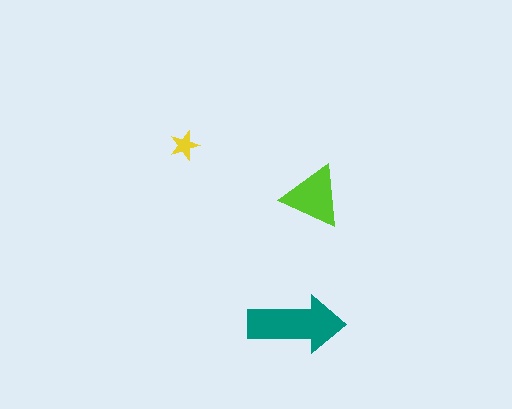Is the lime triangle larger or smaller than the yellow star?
Larger.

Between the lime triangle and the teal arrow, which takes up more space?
The teal arrow.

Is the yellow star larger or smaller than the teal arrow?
Smaller.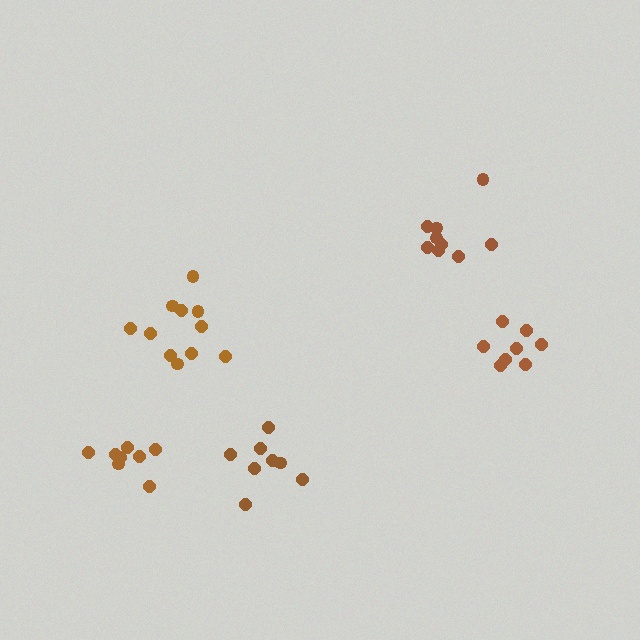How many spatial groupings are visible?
There are 5 spatial groupings.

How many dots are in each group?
Group 1: 11 dots, Group 2: 8 dots, Group 3: 8 dots, Group 4: 8 dots, Group 5: 9 dots (44 total).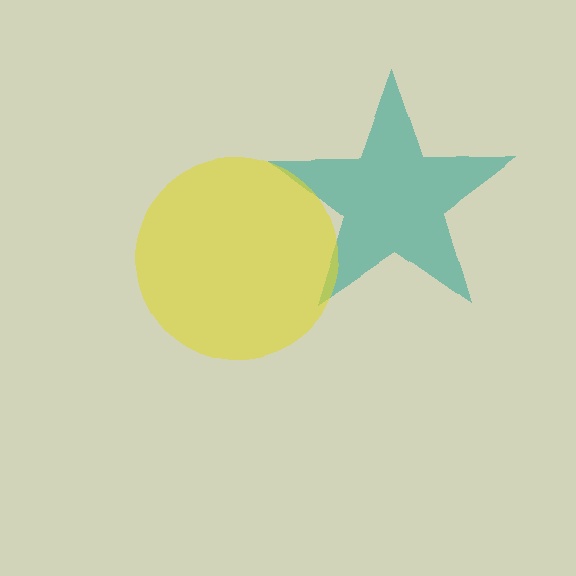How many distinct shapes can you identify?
There are 2 distinct shapes: a teal star, a yellow circle.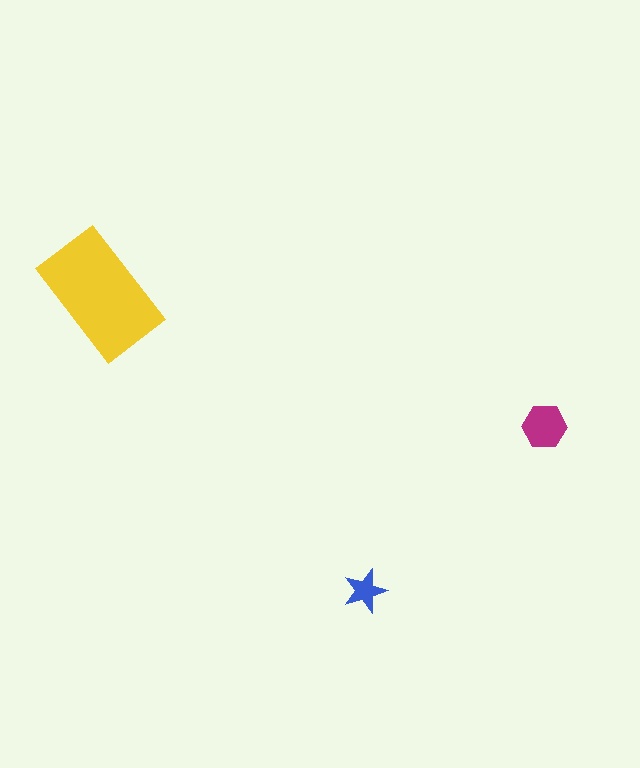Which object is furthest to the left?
The yellow rectangle is leftmost.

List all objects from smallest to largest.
The blue star, the magenta hexagon, the yellow rectangle.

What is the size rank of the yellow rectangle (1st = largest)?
1st.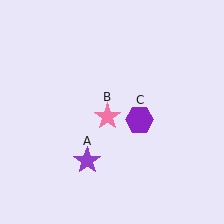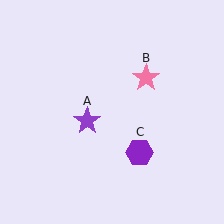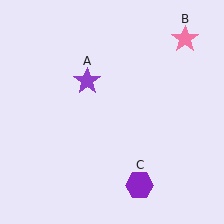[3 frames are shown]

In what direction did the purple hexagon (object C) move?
The purple hexagon (object C) moved down.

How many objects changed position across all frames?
3 objects changed position: purple star (object A), pink star (object B), purple hexagon (object C).